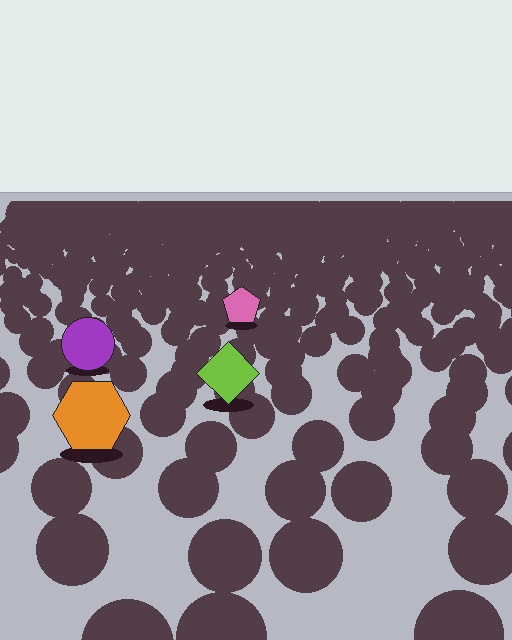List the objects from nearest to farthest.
From nearest to farthest: the orange hexagon, the lime diamond, the purple circle, the pink pentagon.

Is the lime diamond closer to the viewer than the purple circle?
Yes. The lime diamond is closer — you can tell from the texture gradient: the ground texture is coarser near it.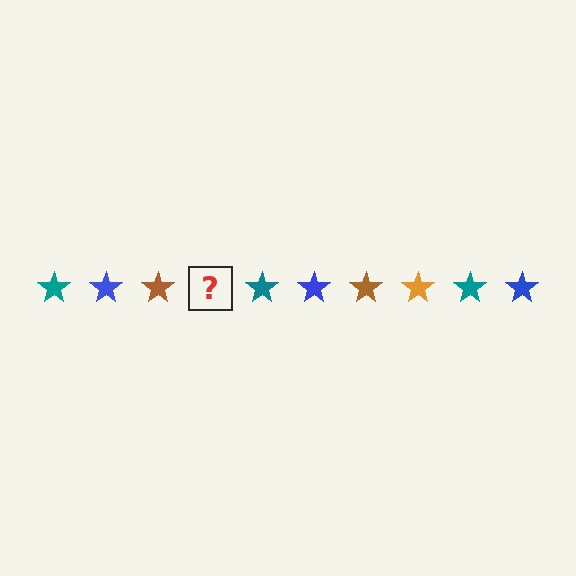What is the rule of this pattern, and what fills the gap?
The rule is that the pattern cycles through teal, blue, brown, orange stars. The gap should be filled with an orange star.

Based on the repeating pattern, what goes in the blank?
The blank should be an orange star.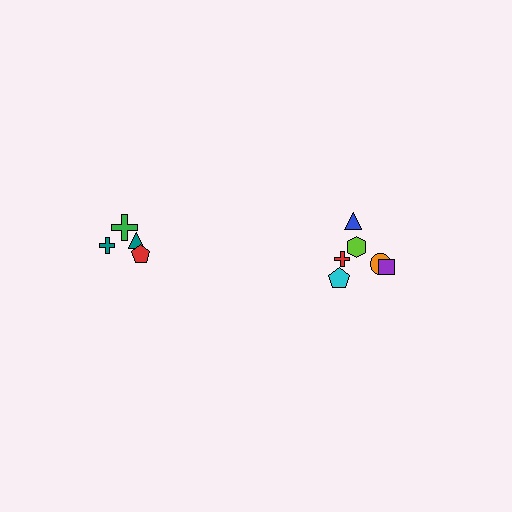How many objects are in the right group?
There are 6 objects.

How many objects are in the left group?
There are 4 objects.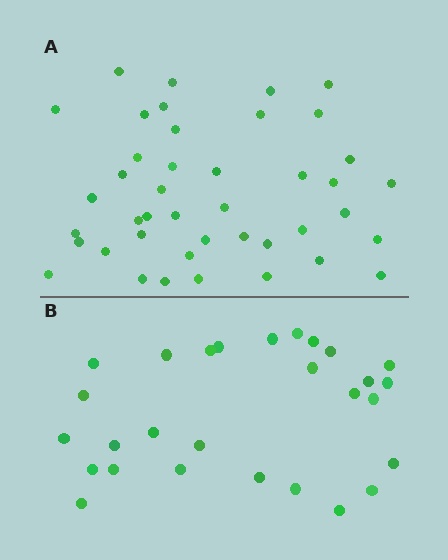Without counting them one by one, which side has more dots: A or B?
Region A (the top region) has more dots.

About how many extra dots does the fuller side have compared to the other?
Region A has approximately 15 more dots than region B.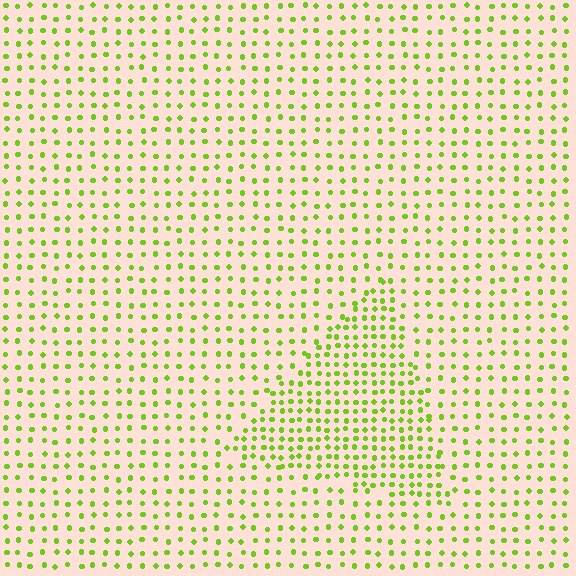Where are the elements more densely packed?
The elements are more densely packed inside the triangle boundary.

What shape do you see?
I see a triangle.